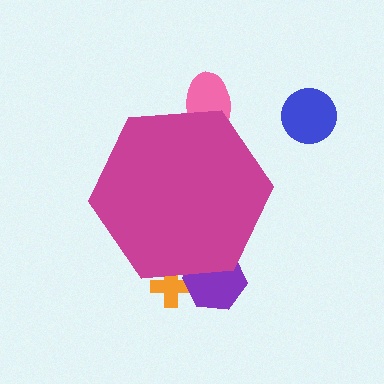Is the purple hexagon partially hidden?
Yes, the purple hexagon is partially hidden behind the magenta hexagon.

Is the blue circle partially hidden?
No, the blue circle is fully visible.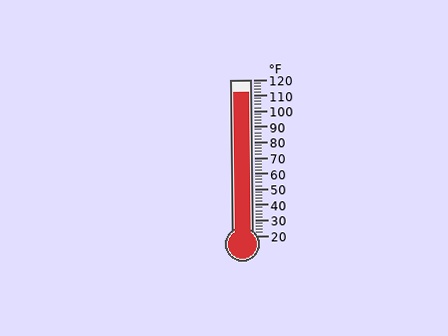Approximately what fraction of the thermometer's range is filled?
The thermometer is filled to approximately 90% of its range.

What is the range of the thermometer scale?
The thermometer scale ranges from 20°F to 120°F.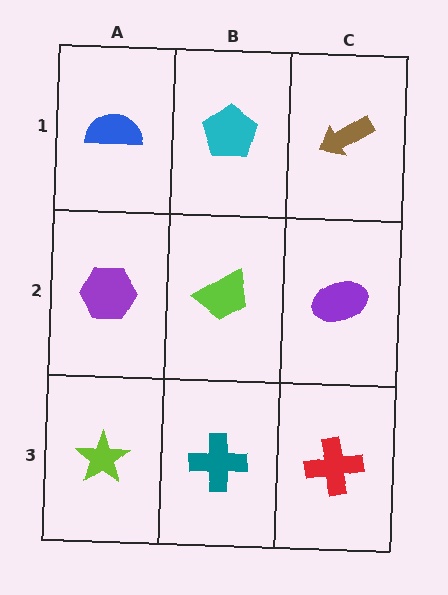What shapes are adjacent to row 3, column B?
A lime trapezoid (row 2, column B), a lime star (row 3, column A), a red cross (row 3, column C).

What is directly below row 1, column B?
A lime trapezoid.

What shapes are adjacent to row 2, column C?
A brown arrow (row 1, column C), a red cross (row 3, column C), a lime trapezoid (row 2, column B).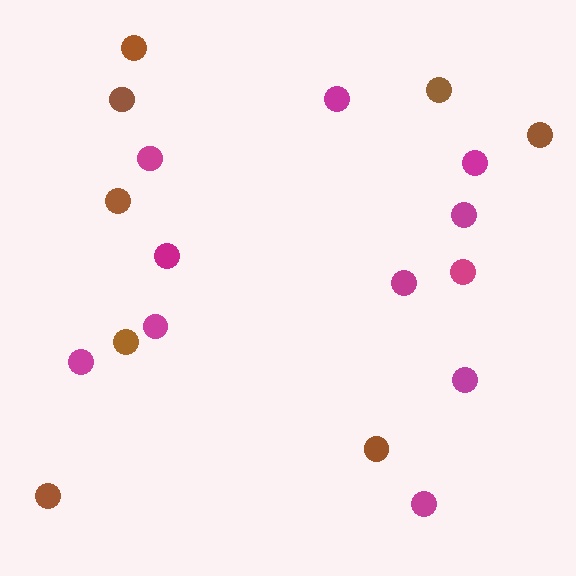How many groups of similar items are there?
There are 2 groups: one group of brown circles (8) and one group of magenta circles (11).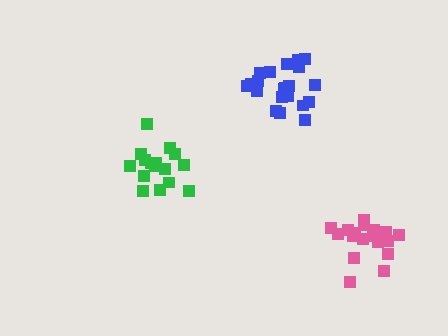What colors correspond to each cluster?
The clusters are colored: pink, blue, green.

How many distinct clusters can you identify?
There are 3 distinct clusters.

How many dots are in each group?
Group 1: 21 dots, Group 2: 21 dots, Group 3: 16 dots (58 total).